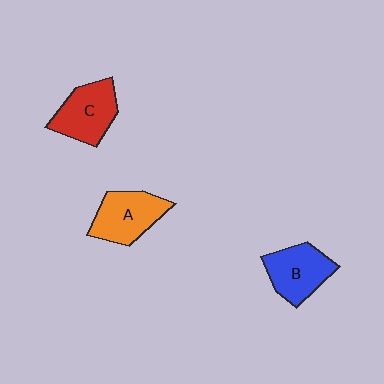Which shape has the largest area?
Shape A (orange).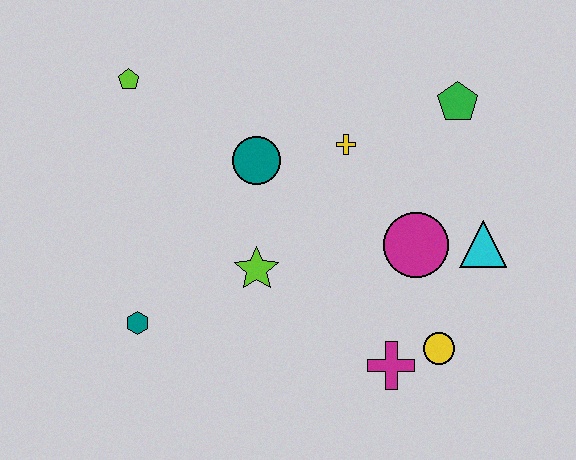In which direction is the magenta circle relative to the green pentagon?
The magenta circle is below the green pentagon.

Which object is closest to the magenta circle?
The cyan triangle is closest to the magenta circle.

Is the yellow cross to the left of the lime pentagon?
No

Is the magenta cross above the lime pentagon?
No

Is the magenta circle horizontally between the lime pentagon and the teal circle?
No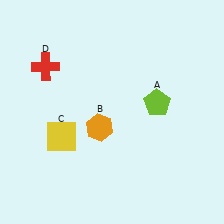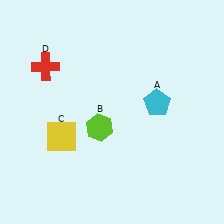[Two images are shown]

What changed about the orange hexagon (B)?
In Image 1, B is orange. In Image 2, it changed to lime.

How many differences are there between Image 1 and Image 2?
There are 2 differences between the two images.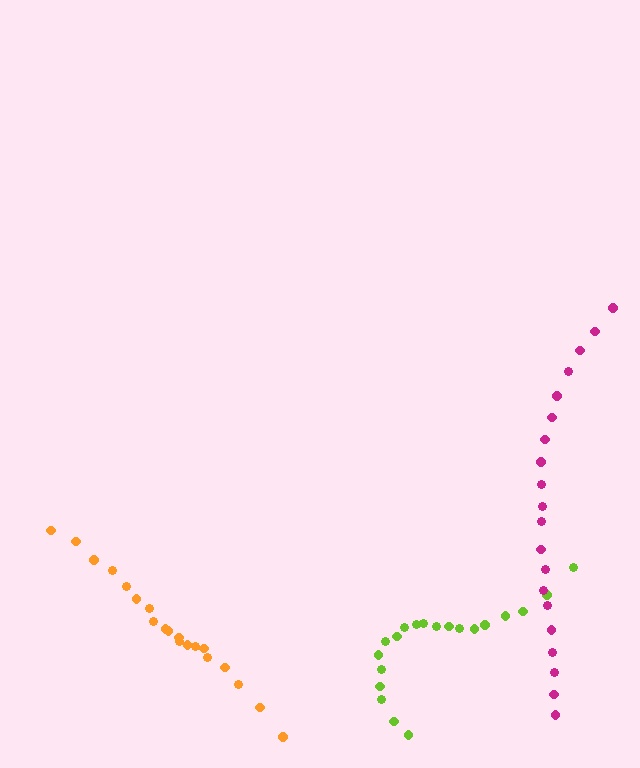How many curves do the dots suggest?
There are 3 distinct paths.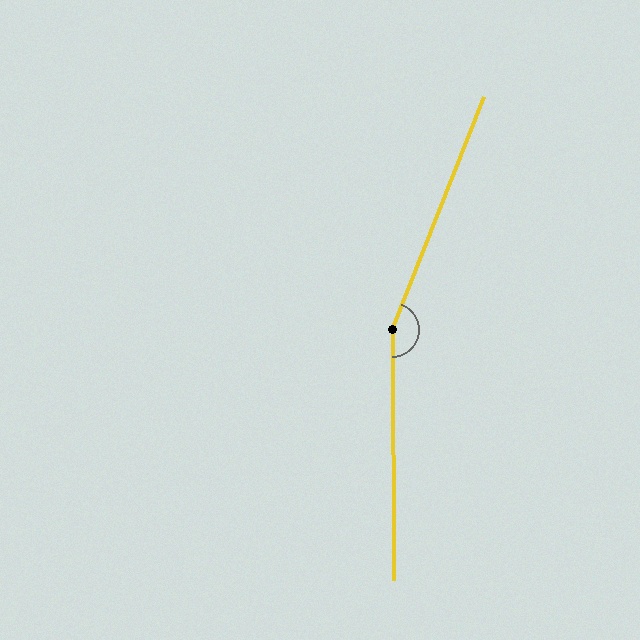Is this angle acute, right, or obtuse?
It is obtuse.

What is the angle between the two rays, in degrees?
Approximately 158 degrees.